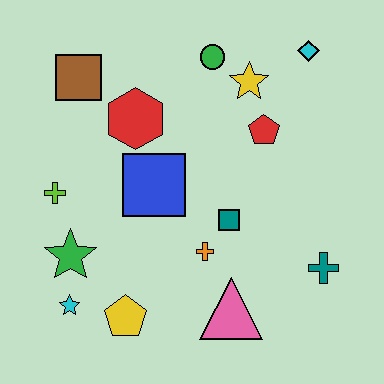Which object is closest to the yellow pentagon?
The cyan star is closest to the yellow pentagon.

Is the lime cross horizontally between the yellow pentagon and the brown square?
No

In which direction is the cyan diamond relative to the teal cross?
The cyan diamond is above the teal cross.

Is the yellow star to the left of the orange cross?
No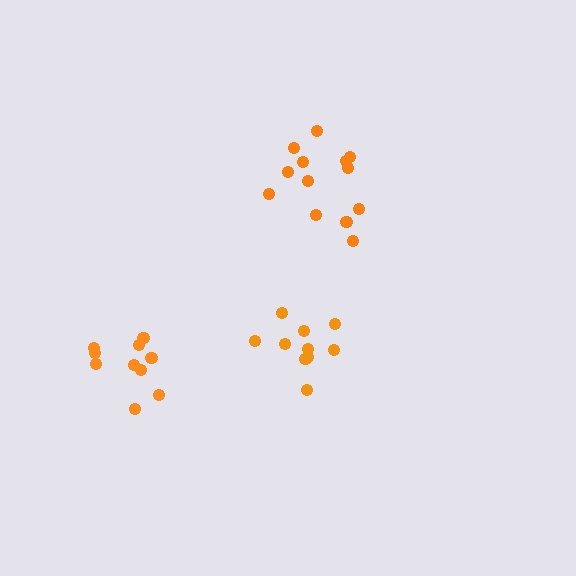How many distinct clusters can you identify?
There are 3 distinct clusters.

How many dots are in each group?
Group 1: 13 dots, Group 2: 10 dots, Group 3: 10 dots (33 total).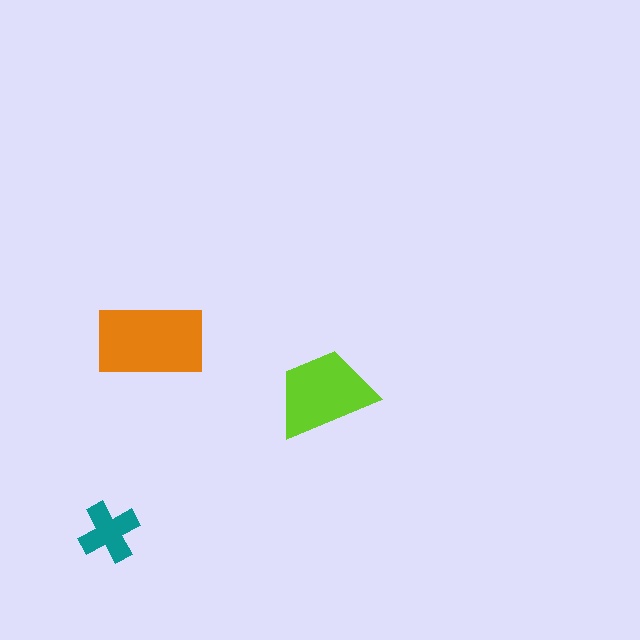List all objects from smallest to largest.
The teal cross, the lime trapezoid, the orange rectangle.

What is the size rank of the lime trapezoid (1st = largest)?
2nd.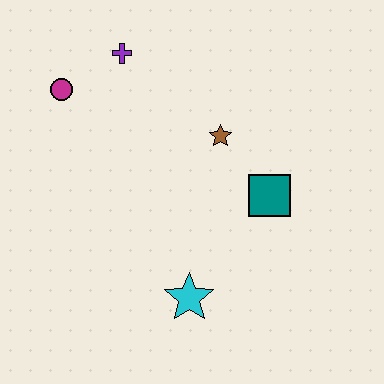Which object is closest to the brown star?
The teal square is closest to the brown star.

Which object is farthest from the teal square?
The magenta circle is farthest from the teal square.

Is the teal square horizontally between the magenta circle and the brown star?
No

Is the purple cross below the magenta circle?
No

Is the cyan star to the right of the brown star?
No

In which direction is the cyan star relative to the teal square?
The cyan star is below the teal square.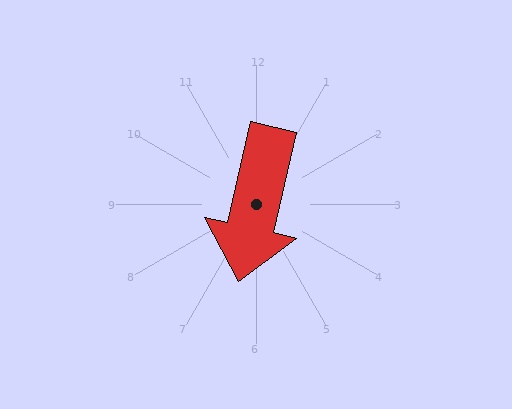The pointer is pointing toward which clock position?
Roughly 6 o'clock.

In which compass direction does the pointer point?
South.